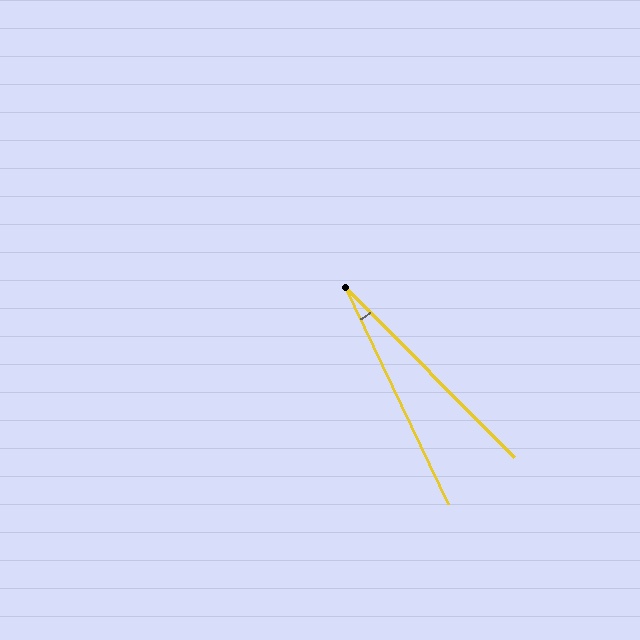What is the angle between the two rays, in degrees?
Approximately 19 degrees.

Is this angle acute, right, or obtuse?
It is acute.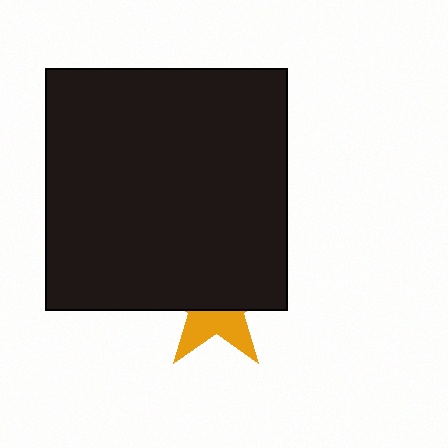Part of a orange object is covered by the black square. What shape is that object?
It is a star.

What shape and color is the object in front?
The object in front is a black square.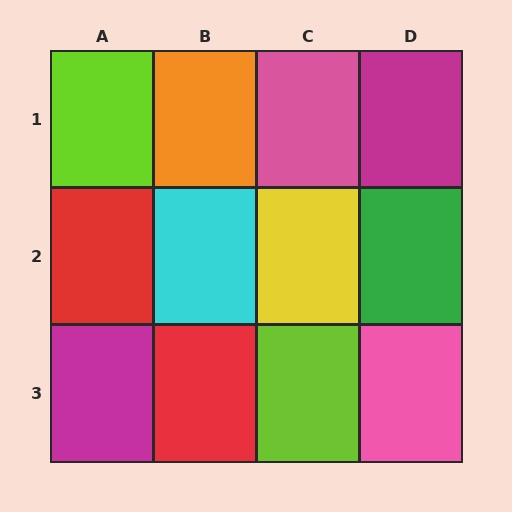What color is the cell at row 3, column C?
Lime.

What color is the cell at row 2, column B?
Cyan.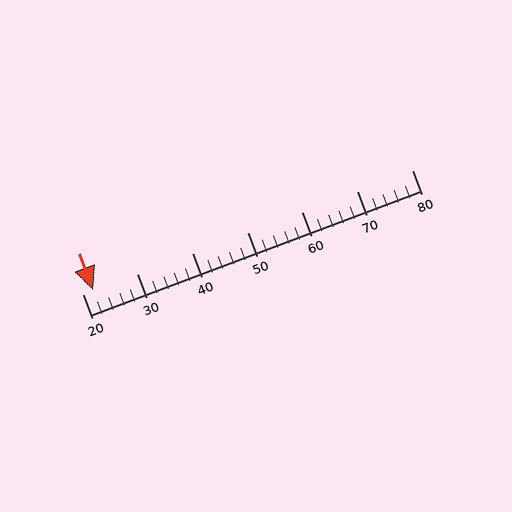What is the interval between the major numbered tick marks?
The major tick marks are spaced 10 units apart.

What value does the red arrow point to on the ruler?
The red arrow points to approximately 22.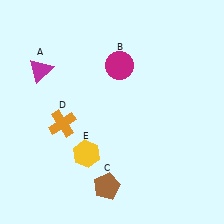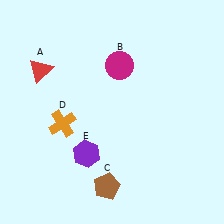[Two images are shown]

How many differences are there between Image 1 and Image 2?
There are 2 differences between the two images.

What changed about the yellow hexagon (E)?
In Image 1, E is yellow. In Image 2, it changed to purple.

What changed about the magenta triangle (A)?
In Image 1, A is magenta. In Image 2, it changed to red.